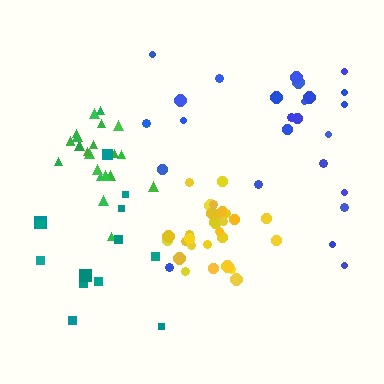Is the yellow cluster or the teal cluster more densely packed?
Yellow.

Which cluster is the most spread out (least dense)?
Teal.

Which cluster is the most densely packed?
Yellow.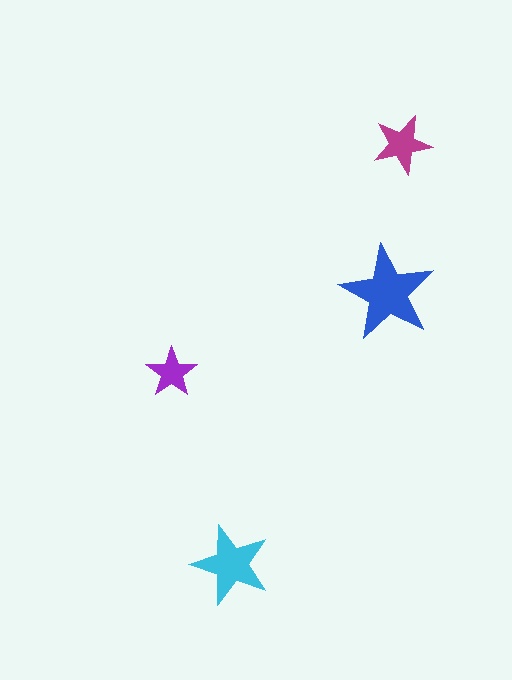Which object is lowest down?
The cyan star is bottommost.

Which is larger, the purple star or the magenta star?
The magenta one.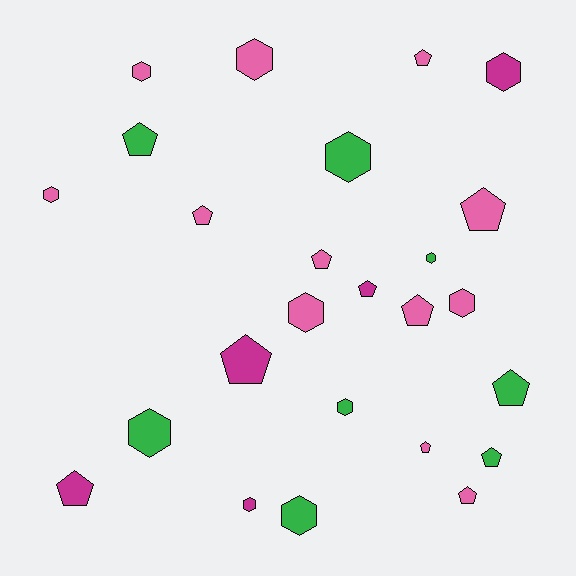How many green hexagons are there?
There are 5 green hexagons.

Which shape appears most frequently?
Pentagon, with 13 objects.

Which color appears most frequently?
Pink, with 12 objects.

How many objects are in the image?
There are 25 objects.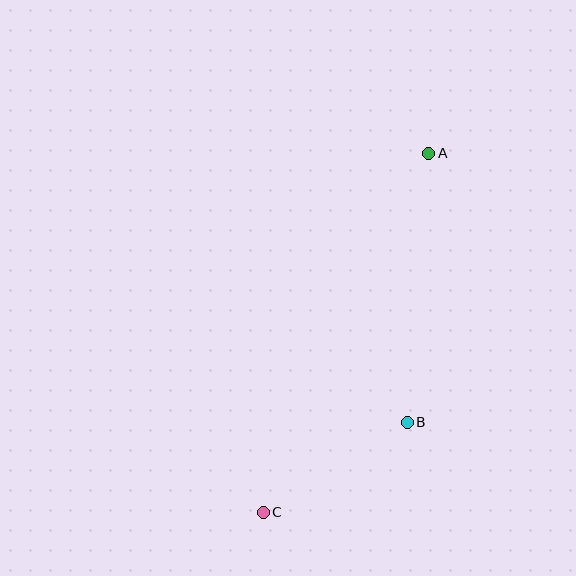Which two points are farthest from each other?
Points A and C are farthest from each other.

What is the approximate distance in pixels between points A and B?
The distance between A and B is approximately 270 pixels.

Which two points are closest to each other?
Points B and C are closest to each other.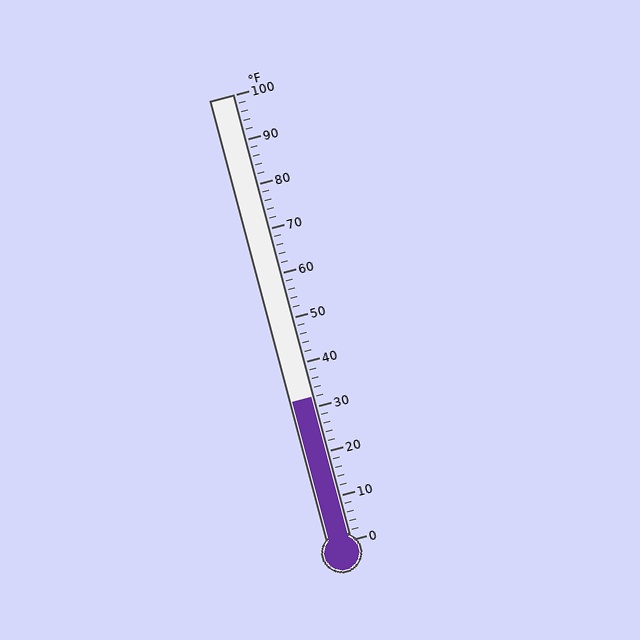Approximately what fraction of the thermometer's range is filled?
The thermometer is filled to approximately 30% of its range.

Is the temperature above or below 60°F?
The temperature is below 60°F.